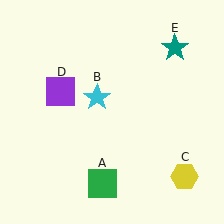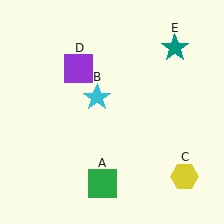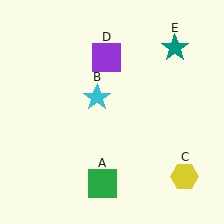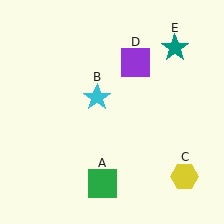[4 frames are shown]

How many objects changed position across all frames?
1 object changed position: purple square (object D).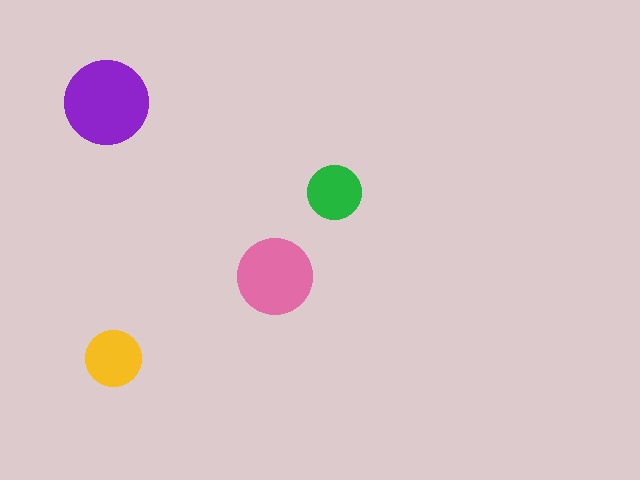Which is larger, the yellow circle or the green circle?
The yellow one.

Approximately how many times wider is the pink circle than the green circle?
About 1.5 times wider.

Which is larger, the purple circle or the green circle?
The purple one.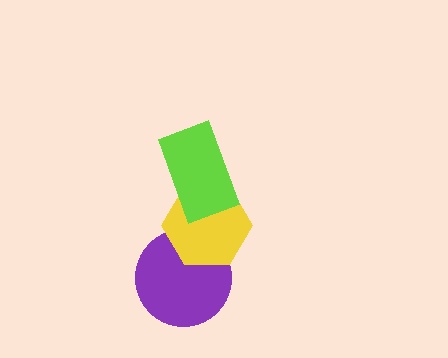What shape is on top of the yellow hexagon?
The lime rectangle is on top of the yellow hexagon.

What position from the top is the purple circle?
The purple circle is 3rd from the top.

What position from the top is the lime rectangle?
The lime rectangle is 1st from the top.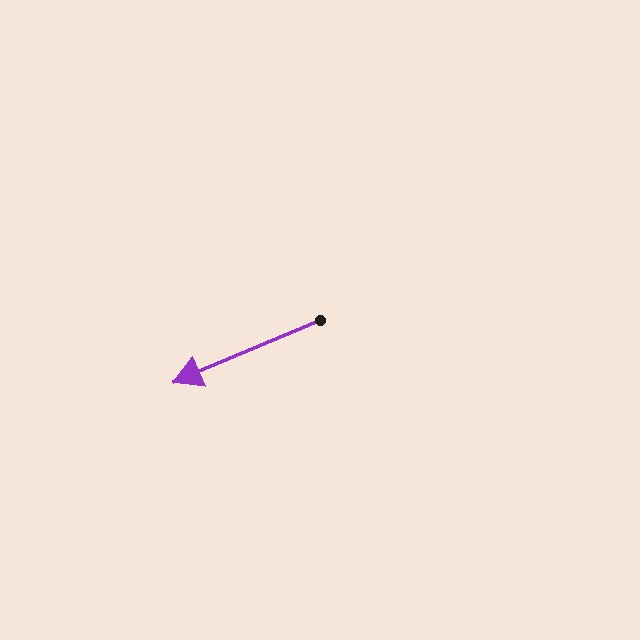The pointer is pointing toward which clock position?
Roughly 8 o'clock.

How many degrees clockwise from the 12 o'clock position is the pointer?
Approximately 247 degrees.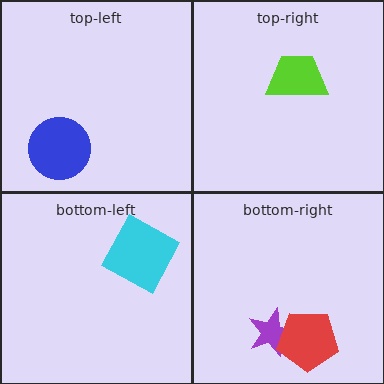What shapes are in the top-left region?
The blue circle.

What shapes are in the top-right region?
The lime trapezoid.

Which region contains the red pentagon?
The bottom-right region.